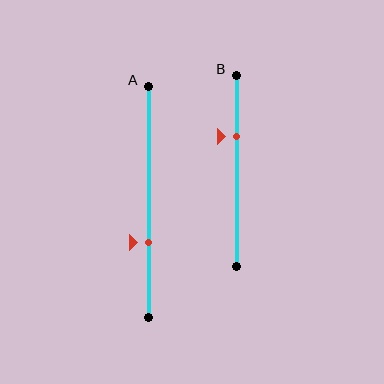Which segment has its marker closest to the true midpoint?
Segment A has its marker closest to the true midpoint.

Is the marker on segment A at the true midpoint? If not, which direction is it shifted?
No, the marker on segment A is shifted downward by about 17% of the segment length.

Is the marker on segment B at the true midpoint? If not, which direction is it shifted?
No, the marker on segment B is shifted upward by about 18% of the segment length.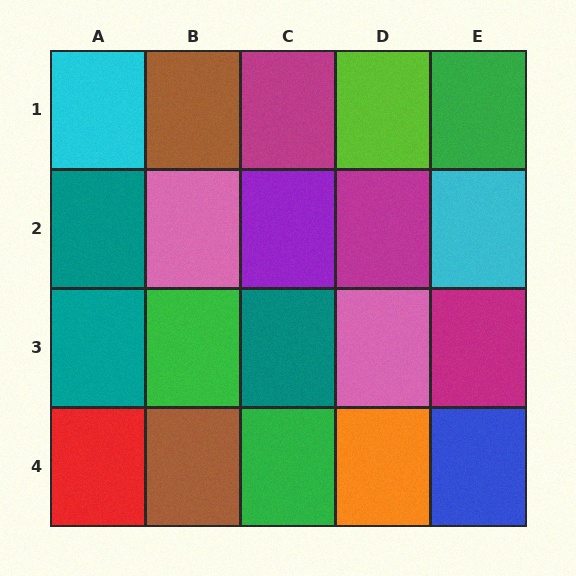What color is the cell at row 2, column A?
Teal.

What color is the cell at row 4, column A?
Red.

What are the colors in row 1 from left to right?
Cyan, brown, magenta, lime, green.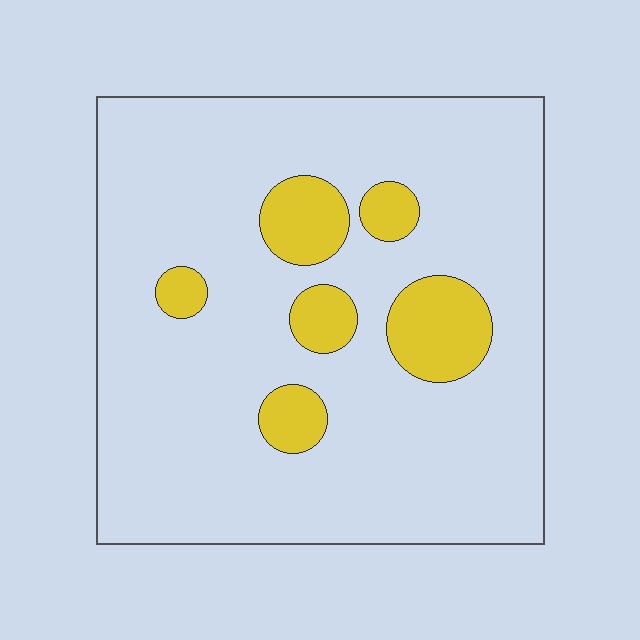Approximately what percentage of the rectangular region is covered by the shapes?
Approximately 15%.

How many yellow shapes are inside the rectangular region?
6.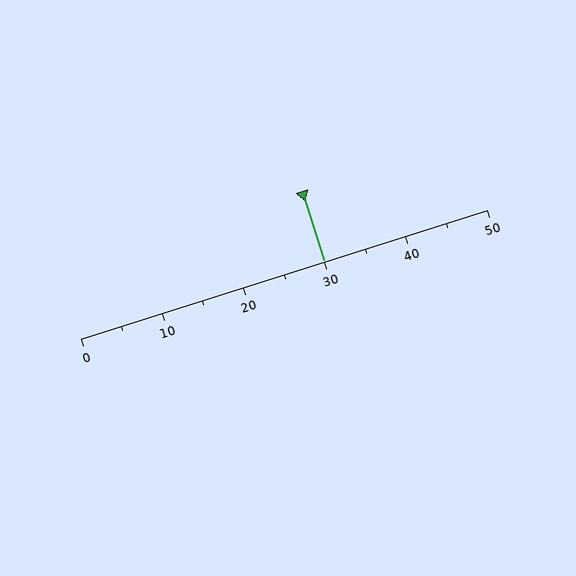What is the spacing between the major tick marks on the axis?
The major ticks are spaced 10 apart.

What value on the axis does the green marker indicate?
The marker indicates approximately 30.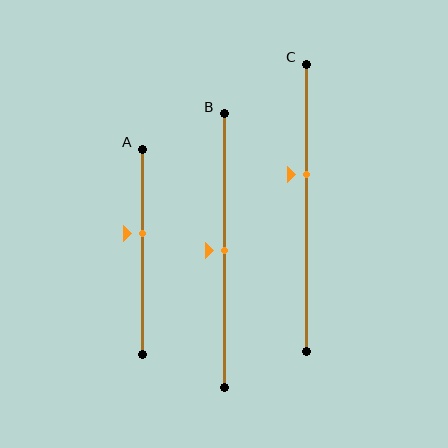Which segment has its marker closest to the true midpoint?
Segment B has its marker closest to the true midpoint.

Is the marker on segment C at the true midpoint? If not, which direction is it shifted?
No, the marker on segment C is shifted upward by about 12% of the segment length.